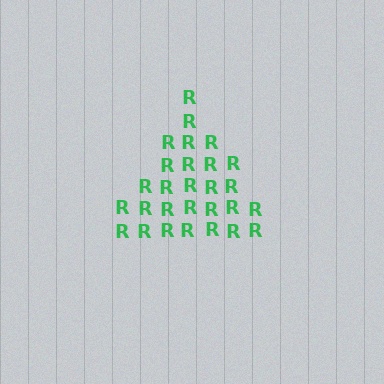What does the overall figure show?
The overall figure shows a triangle.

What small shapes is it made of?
It is made of small letter R's.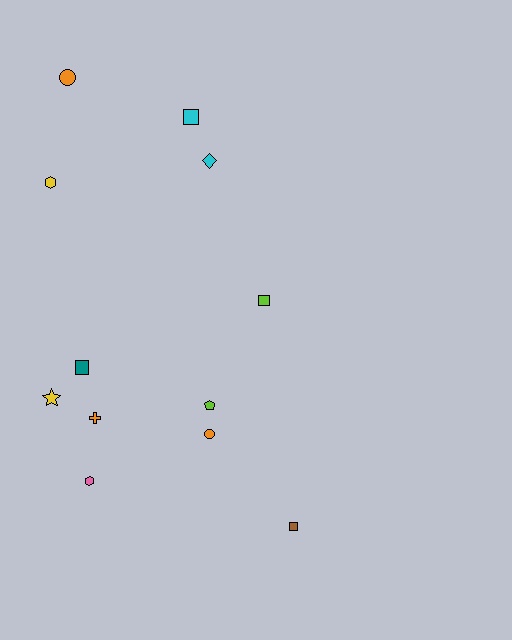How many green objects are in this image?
There are no green objects.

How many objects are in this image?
There are 12 objects.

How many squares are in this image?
There are 4 squares.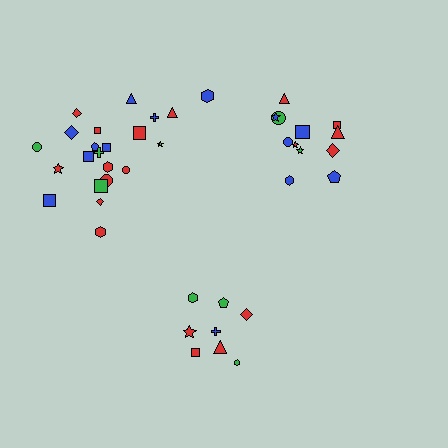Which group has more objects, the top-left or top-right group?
The top-left group.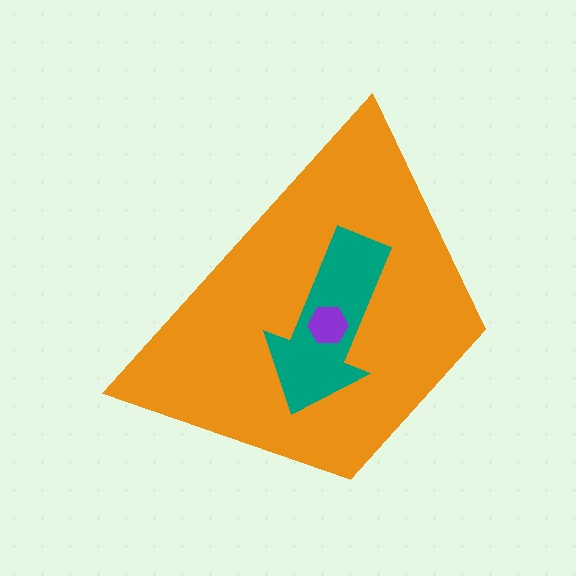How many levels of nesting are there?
3.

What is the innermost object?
The purple hexagon.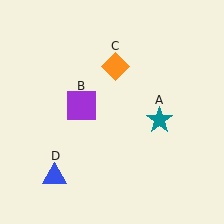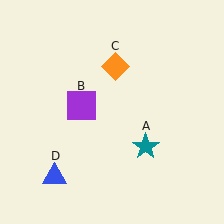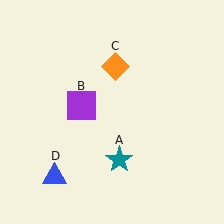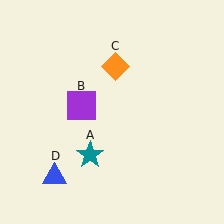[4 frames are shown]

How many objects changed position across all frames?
1 object changed position: teal star (object A).